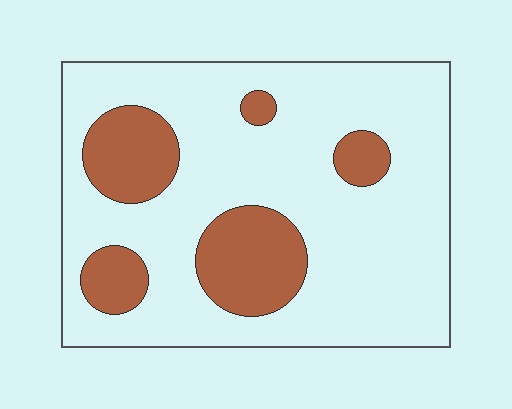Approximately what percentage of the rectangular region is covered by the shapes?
Approximately 20%.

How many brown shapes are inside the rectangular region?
5.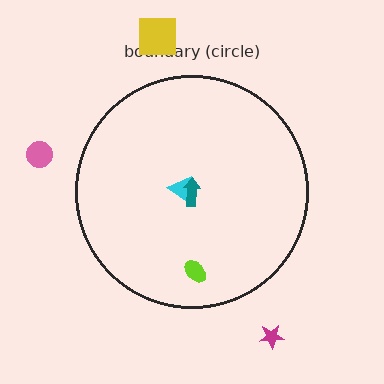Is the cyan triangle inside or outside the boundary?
Inside.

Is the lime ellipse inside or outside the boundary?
Inside.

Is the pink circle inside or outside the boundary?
Outside.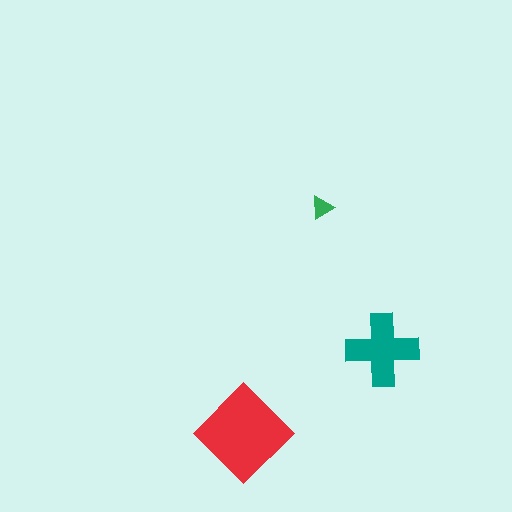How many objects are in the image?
There are 3 objects in the image.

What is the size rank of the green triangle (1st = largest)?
3rd.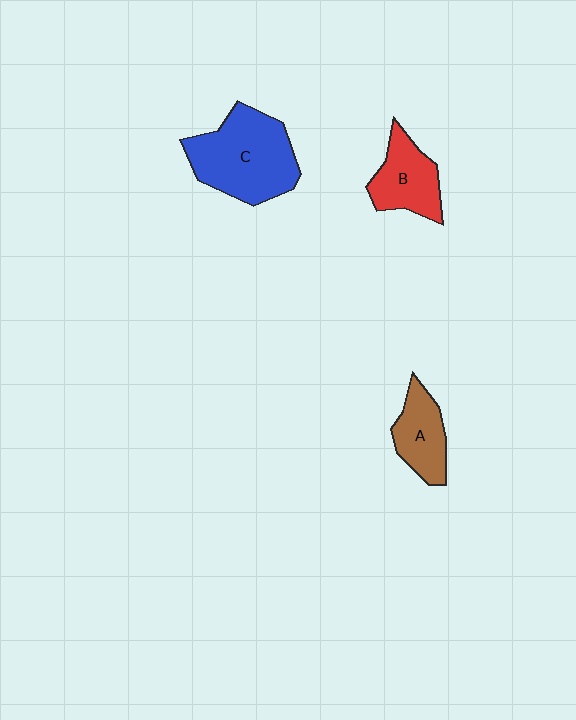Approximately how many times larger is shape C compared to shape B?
Approximately 1.7 times.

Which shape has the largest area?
Shape C (blue).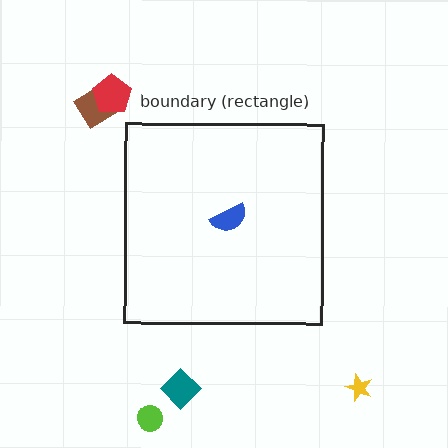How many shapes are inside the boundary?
1 inside, 5 outside.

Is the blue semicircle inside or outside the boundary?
Inside.